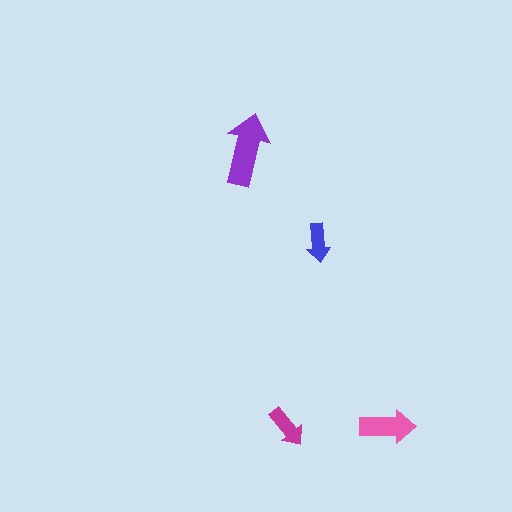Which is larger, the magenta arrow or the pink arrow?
The pink one.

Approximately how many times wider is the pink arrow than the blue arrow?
About 1.5 times wider.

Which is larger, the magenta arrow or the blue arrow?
The magenta one.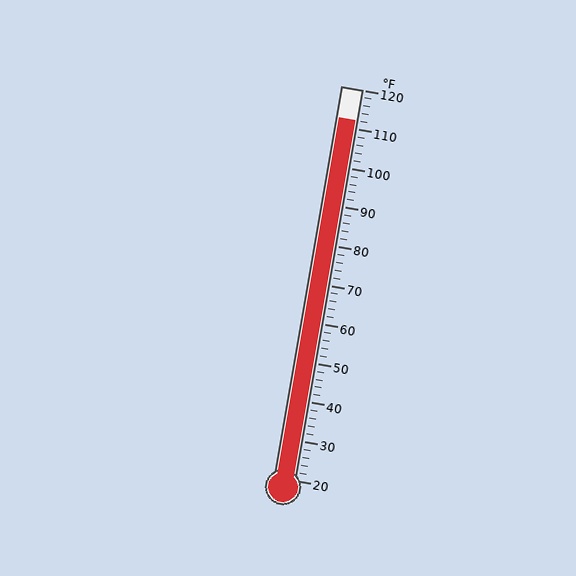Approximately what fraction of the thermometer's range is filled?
The thermometer is filled to approximately 90% of its range.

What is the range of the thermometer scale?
The thermometer scale ranges from 20°F to 120°F.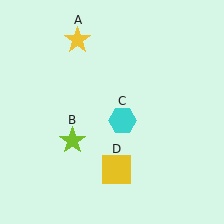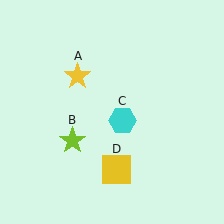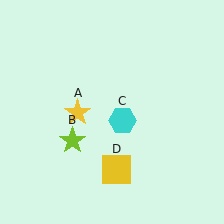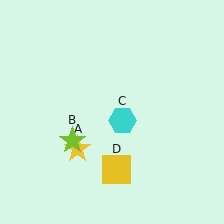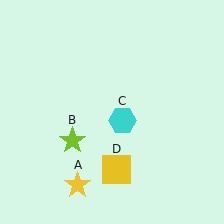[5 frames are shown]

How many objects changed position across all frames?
1 object changed position: yellow star (object A).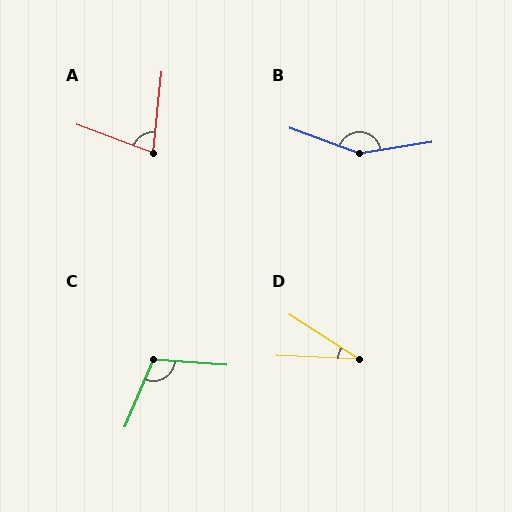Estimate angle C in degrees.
Approximately 108 degrees.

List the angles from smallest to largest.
D (30°), A (75°), C (108°), B (150°).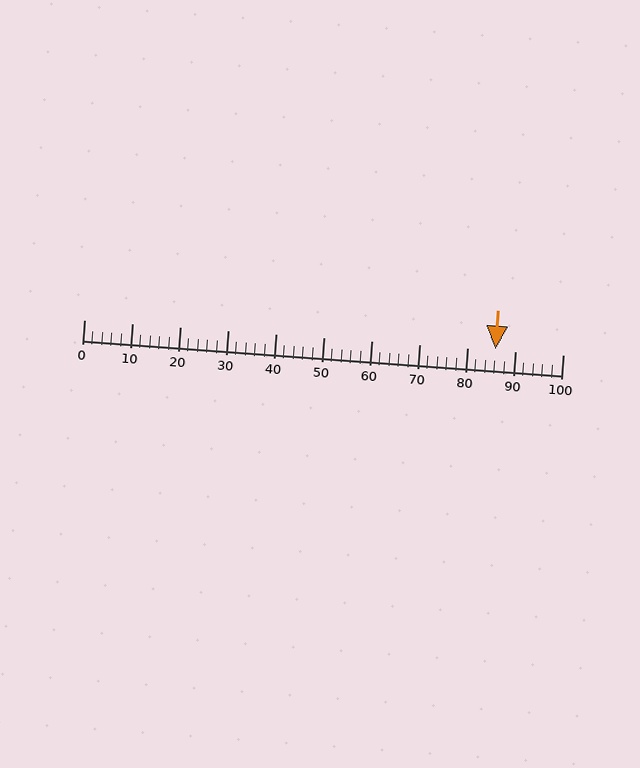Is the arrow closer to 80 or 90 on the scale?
The arrow is closer to 90.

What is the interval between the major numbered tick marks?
The major tick marks are spaced 10 units apart.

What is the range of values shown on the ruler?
The ruler shows values from 0 to 100.